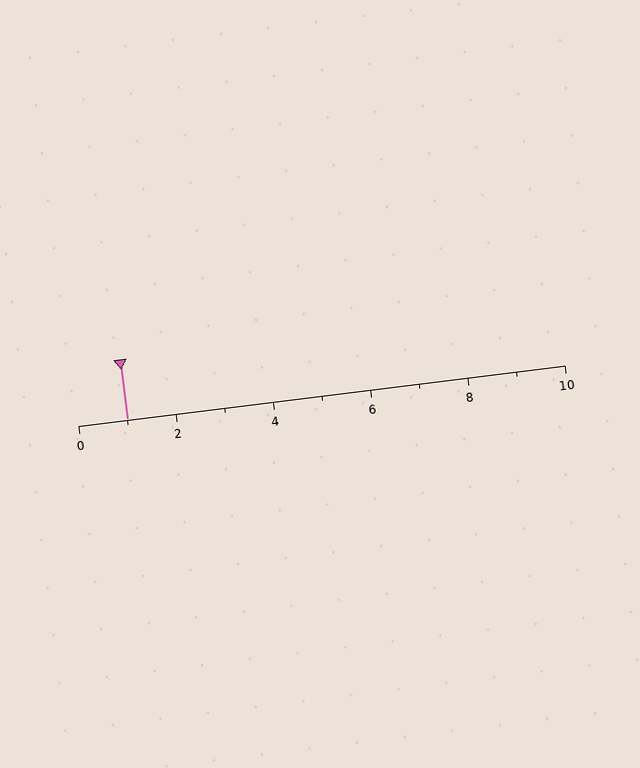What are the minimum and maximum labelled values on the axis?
The axis runs from 0 to 10.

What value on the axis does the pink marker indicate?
The marker indicates approximately 1.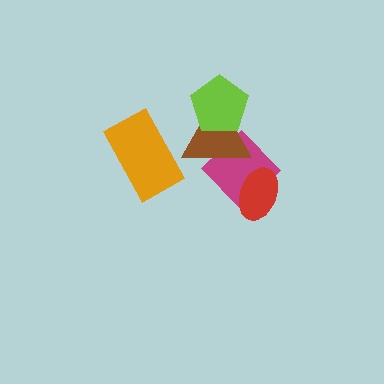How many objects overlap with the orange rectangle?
0 objects overlap with the orange rectangle.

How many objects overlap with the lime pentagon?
1 object overlaps with the lime pentagon.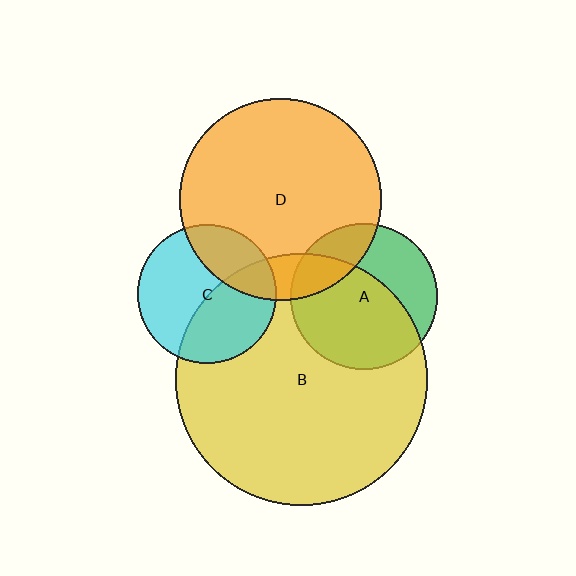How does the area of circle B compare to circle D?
Approximately 1.6 times.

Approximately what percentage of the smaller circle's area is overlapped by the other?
Approximately 45%.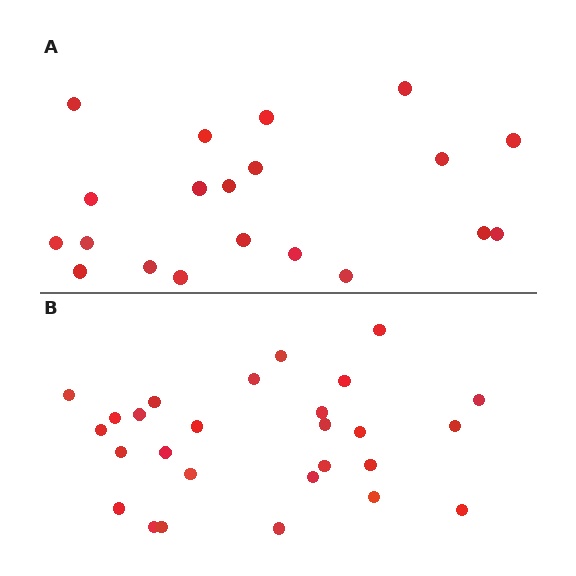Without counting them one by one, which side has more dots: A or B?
Region B (the bottom region) has more dots.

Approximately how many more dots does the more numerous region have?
Region B has roughly 8 or so more dots than region A.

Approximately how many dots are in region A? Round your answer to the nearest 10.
About 20 dots.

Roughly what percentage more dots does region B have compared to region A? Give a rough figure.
About 35% more.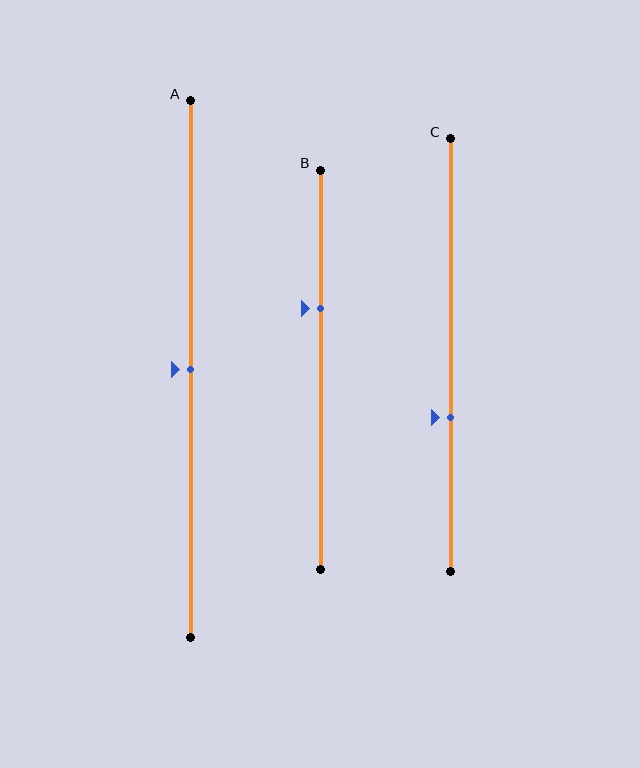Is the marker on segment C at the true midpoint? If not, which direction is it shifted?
No, the marker on segment C is shifted downward by about 15% of the segment length.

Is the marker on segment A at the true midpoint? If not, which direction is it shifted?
Yes, the marker on segment A is at the true midpoint.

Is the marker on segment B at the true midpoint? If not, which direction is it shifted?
No, the marker on segment B is shifted upward by about 15% of the segment length.